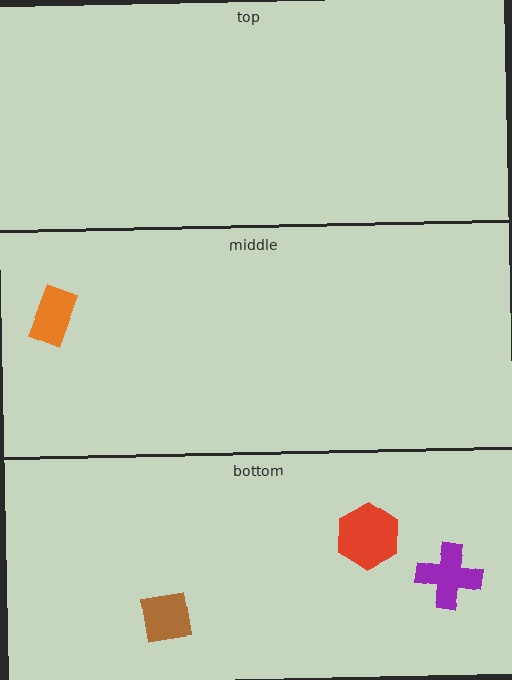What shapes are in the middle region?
The orange rectangle.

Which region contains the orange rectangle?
The middle region.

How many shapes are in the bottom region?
3.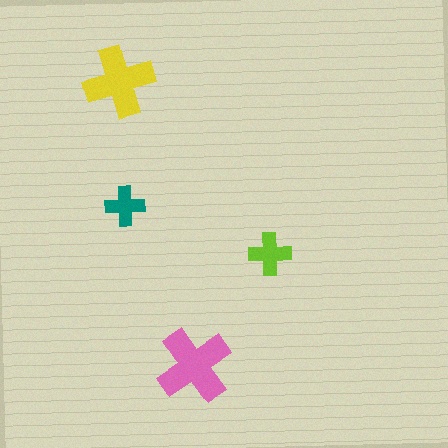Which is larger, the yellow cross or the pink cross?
The pink one.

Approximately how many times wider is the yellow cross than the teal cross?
About 2 times wider.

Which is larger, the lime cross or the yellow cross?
The yellow one.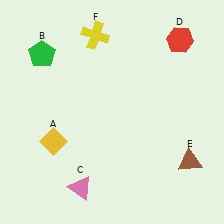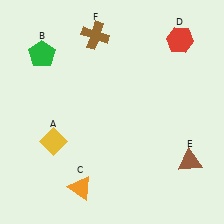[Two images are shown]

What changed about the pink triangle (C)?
In Image 1, C is pink. In Image 2, it changed to orange.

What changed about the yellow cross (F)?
In Image 1, F is yellow. In Image 2, it changed to brown.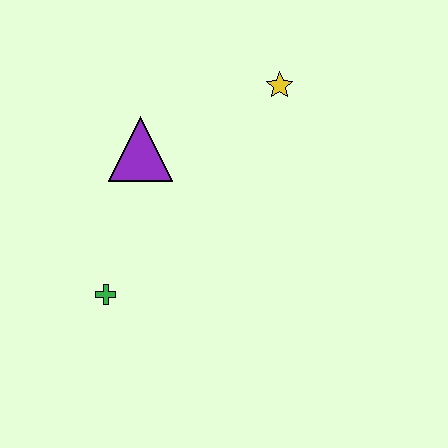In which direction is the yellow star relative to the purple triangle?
The yellow star is to the right of the purple triangle.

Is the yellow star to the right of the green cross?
Yes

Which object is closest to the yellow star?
The purple triangle is closest to the yellow star.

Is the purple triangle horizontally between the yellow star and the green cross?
Yes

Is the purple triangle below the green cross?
No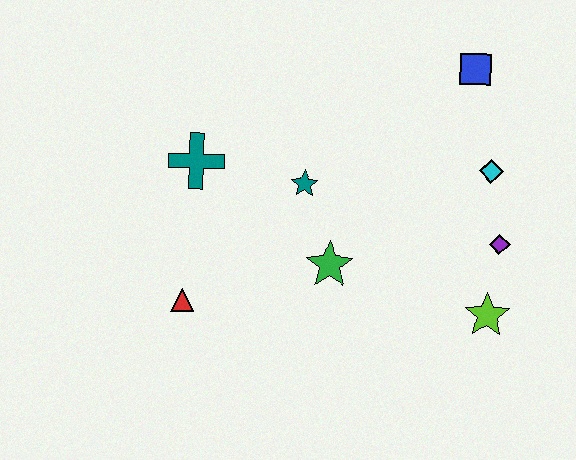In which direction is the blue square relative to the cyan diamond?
The blue square is above the cyan diamond.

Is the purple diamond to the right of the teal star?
Yes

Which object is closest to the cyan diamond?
The purple diamond is closest to the cyan diamond.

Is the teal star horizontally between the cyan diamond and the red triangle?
Yes